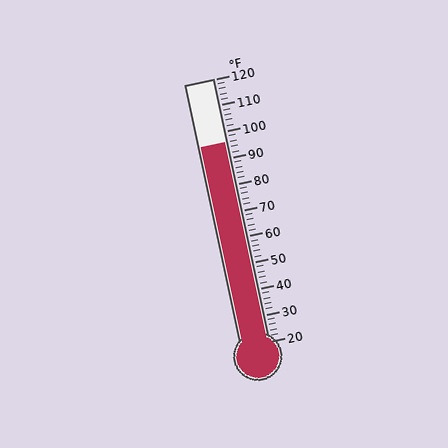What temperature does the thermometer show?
The thermometer shows approximately 96°F.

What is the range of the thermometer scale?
The thermometer scale ranges from 20°F to 120°F.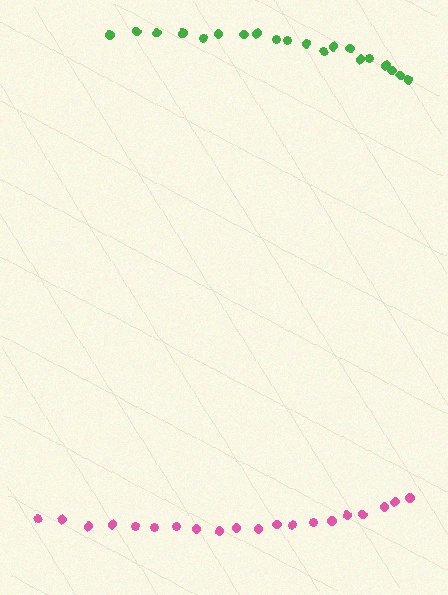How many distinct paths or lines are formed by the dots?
There are 2 distinct paths.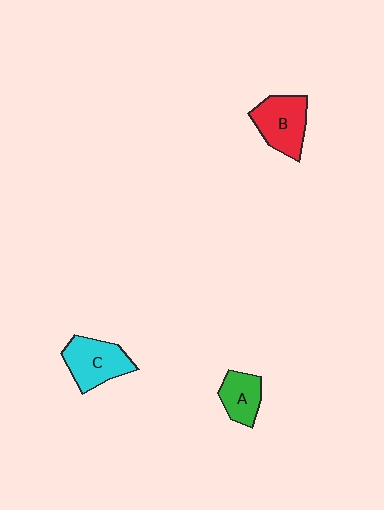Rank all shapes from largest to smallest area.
From largest to smallest: B (red), C (cyan), A (green).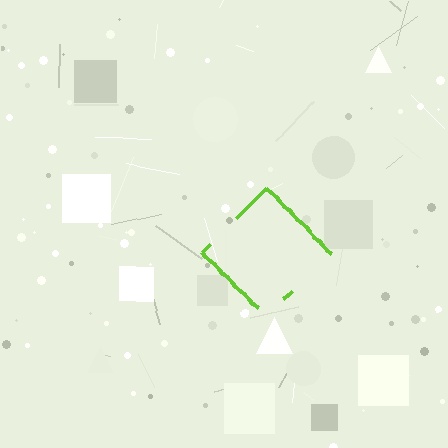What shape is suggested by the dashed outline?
The dashed outline suggests a diamond.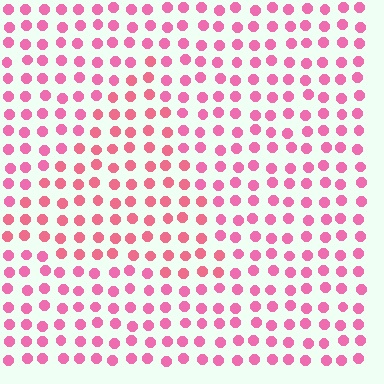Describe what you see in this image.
The image is filled with small pink elements in a uniform arrangement. A triangle-shaped region is visible where the elements are tinted to a slightly different hue, forming a subtle color boundary.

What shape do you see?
I see a triangle.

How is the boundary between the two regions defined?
The boundary is defined purely by a slight shift in hue (about 17 degrees). Spacing, size, and orientation are identical on both sides.